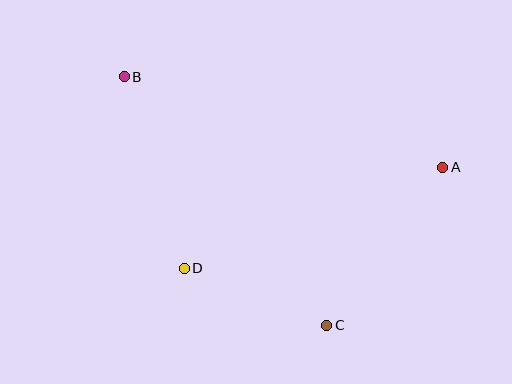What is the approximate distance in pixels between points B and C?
The distance between B and C is approximately 320 pixels.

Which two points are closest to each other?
Points C and D are closest to each other.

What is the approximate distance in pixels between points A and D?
The distance between A and D is approximately 277 pixels.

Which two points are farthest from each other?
Points A and B are farthest from each other.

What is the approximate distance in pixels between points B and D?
The distance between B and D is approximately 201 pixels.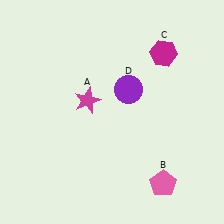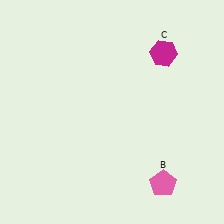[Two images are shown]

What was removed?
The purple circle (D), the magenta star (A) were removed in Image 2.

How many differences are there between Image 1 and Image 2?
There are 2 differences between the two images.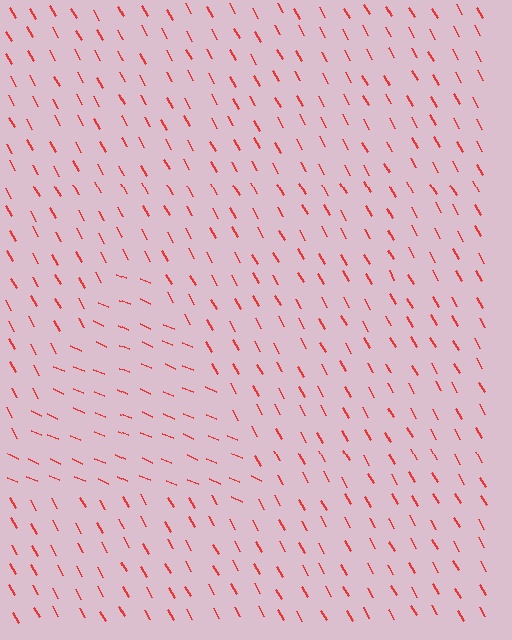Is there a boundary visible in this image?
Yes, there is a texture boundary formed by a change in line orientation.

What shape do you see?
I see a triangle.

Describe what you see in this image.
The image is filled with small red line segments. A triangle region in the image has lines oriented differently from the surrounding lines, creating a visible texture boundary.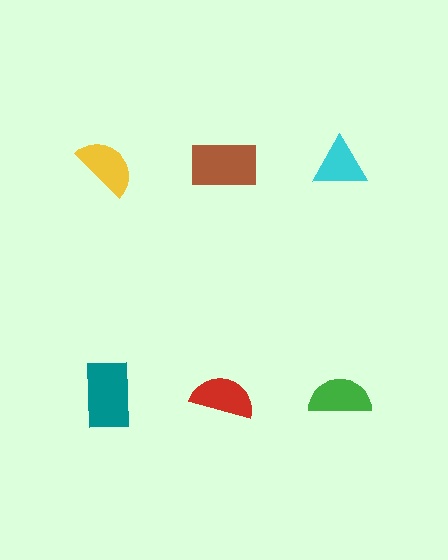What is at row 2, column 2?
A red semicircle.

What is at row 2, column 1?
A teal rectangle.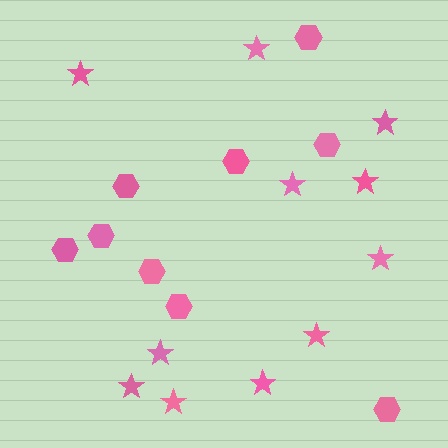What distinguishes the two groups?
There are 2 groups: one group of hexagons (9) and one group of stars (11).